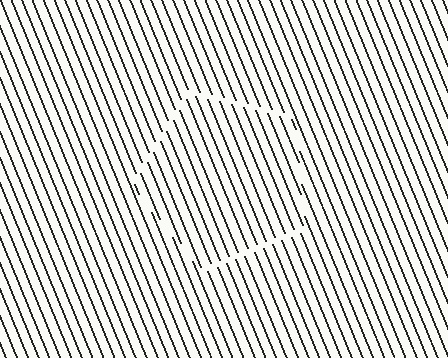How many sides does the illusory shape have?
5 sides — the line-ends trace a pentagon.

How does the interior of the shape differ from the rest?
The interior of the shape contains the same grating, shifted by half a period — the contour is defined by the phase discontinuity where line-ends from the inner and outer gratings abut.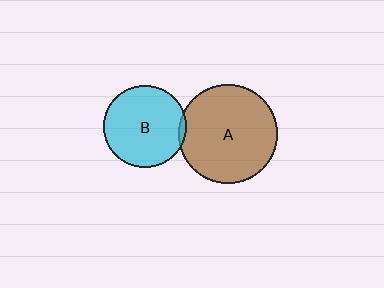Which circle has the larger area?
Circle A (brown).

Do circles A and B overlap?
Yes.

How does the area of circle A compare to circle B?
Approximately 1.5 times.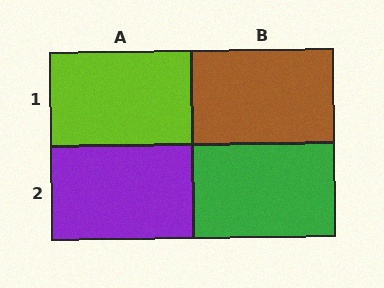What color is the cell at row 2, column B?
Green.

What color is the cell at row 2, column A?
Purple.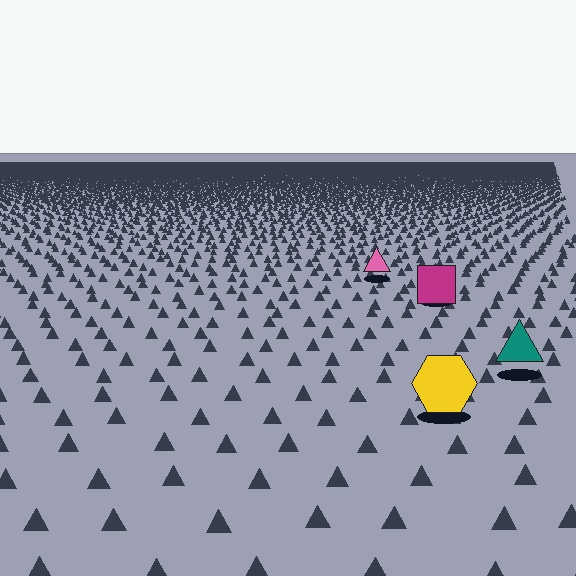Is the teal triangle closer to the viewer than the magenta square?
Yes. The teal triangle is closer — you can tell from the texture gradient: the ground texture is coarser near it.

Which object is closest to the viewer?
The yellow hexagon is closest. The texture marks near it are larger and more spread out.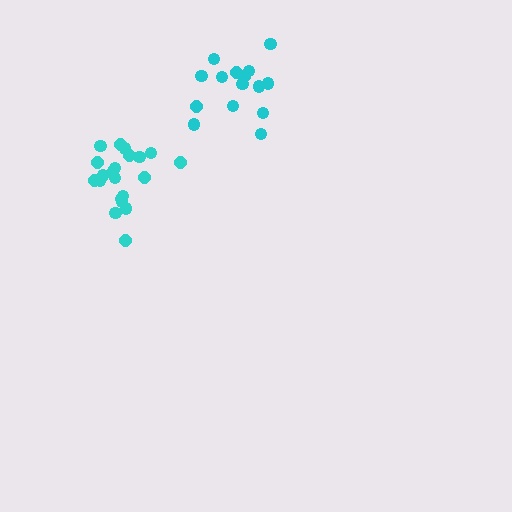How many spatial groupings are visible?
There are 2 spatial groupings.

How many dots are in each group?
Group 1: 15 dots, Group 2: 21 dots (36 total).